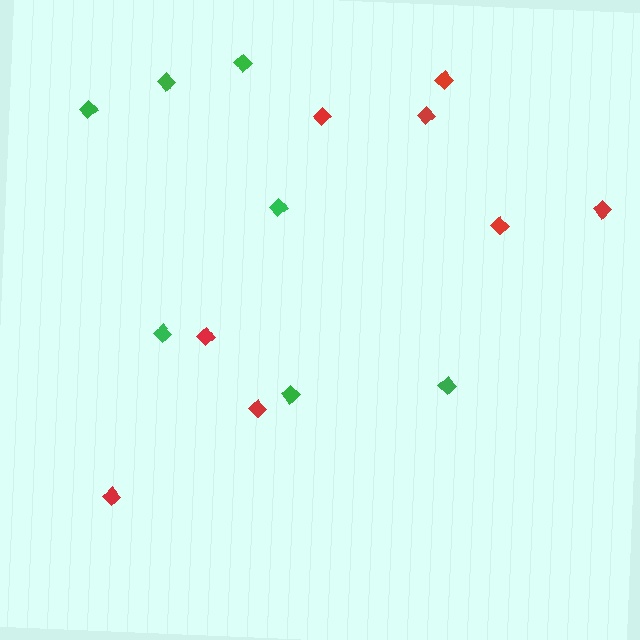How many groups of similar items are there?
There are 2 groups: one group of red diamonds (8) and one group of green diamonds (7).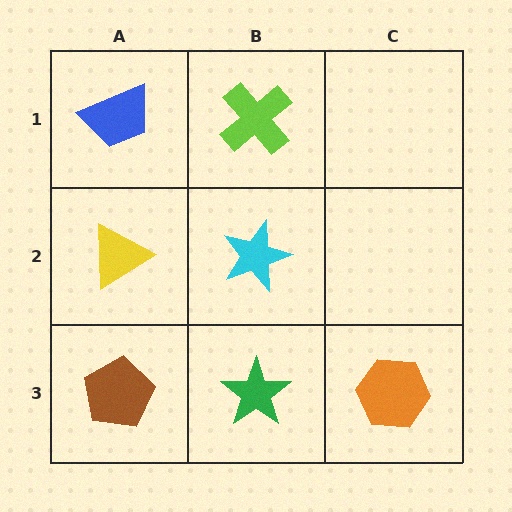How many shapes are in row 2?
2 shapes.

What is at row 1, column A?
A blue trapezoid.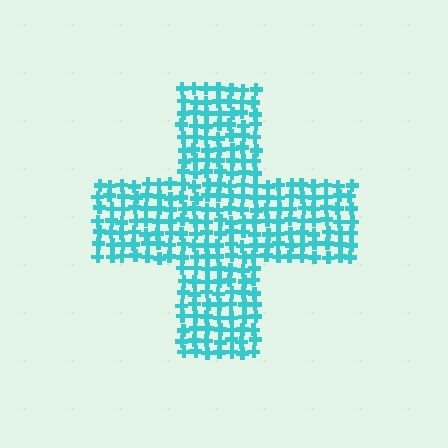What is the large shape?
The large shape is a cross.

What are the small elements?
The small elements are crosses.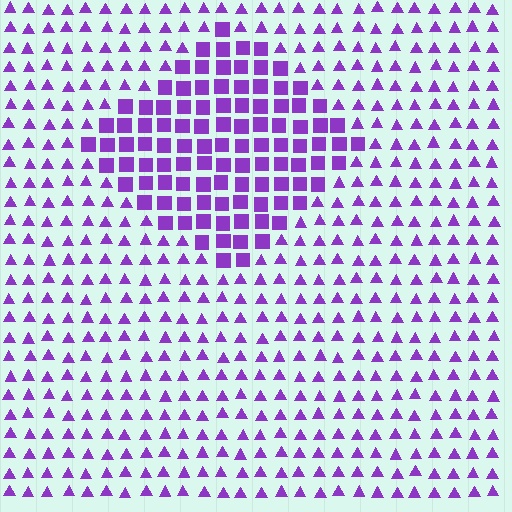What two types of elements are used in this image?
The image uses squares inside the diamond region and triangles outside it.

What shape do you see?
I see a diamond.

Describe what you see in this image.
The image is filled with small purple elements arranged in a uniform grid. A diamond-shaped region contains squares, while the surrounding area contains triangles. The boundary is defined purely by the change in element shape.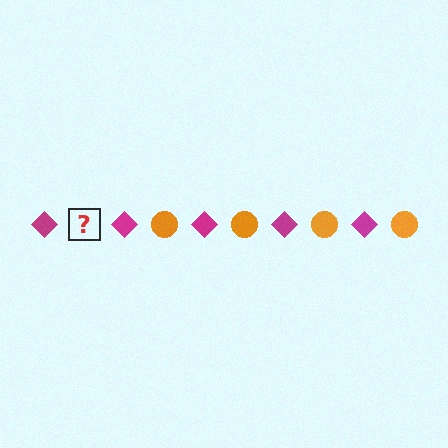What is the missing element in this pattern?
The missing element is an orange circle.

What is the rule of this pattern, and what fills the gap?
The rule is that the pattern alternates between magenta diamond and orange circle. The gap should be filled with an orange circle.